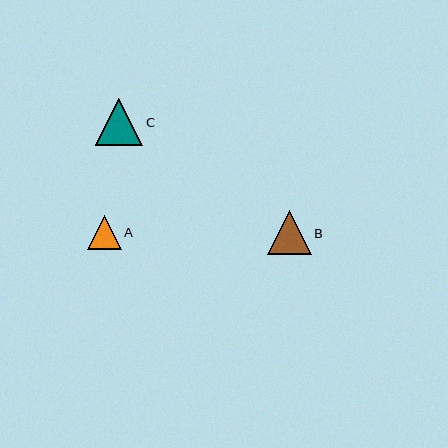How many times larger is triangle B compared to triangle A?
Triangle B is approximately 1.3 times the size of triangle A.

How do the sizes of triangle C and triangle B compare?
Triangle C and triangle B are approximately the same size.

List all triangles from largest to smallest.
From largest to smallest: C, B, A.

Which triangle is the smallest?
Triangle A is the smallest with a size of approximately 34 pixels.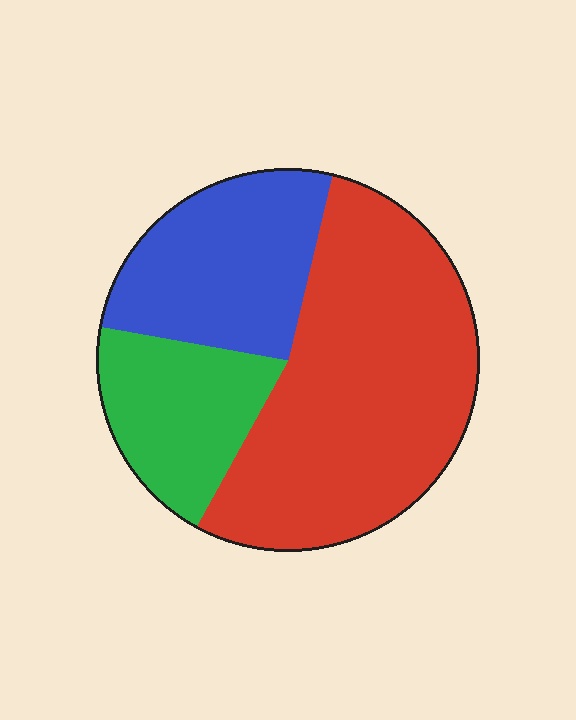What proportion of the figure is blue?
Blue covers about 25% of the figure.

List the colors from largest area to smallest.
From largest to smallest: red, blue, green.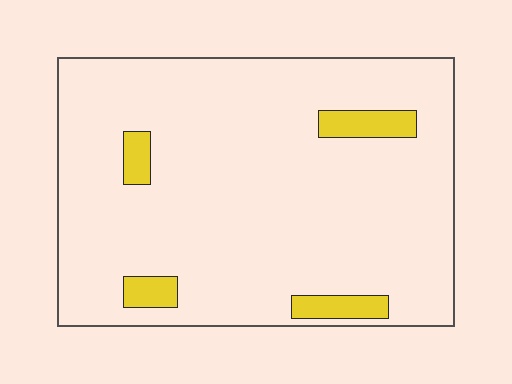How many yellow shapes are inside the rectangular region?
4.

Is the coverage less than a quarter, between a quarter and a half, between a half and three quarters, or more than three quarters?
Less than a quarter.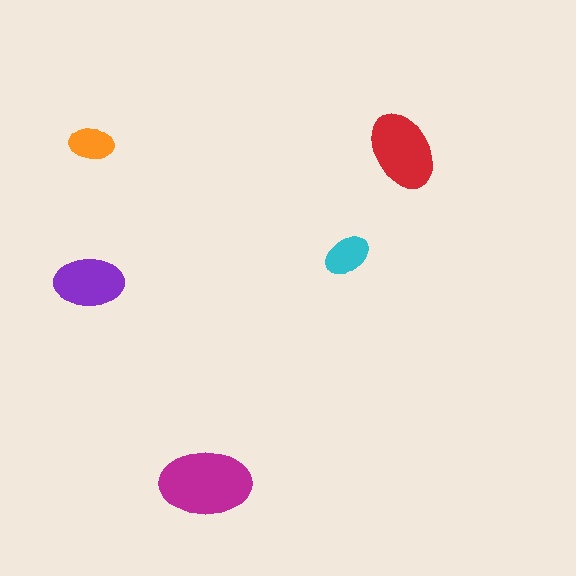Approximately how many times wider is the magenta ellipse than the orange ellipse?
About 2 times wider.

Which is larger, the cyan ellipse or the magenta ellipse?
The magenta one.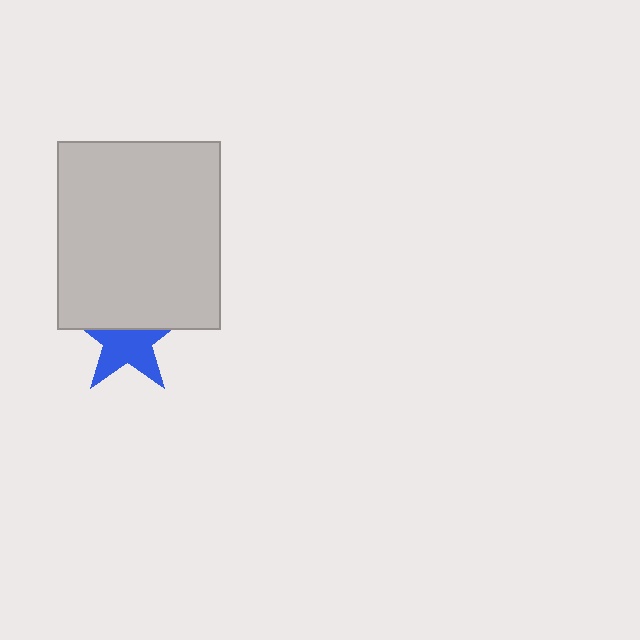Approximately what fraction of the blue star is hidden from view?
Roughly 41% of the blue star is hidden behind the light gray rectangle.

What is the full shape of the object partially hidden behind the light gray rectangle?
The partially hidden object is a blue star.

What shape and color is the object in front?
The object in front is a light gray rectangle.